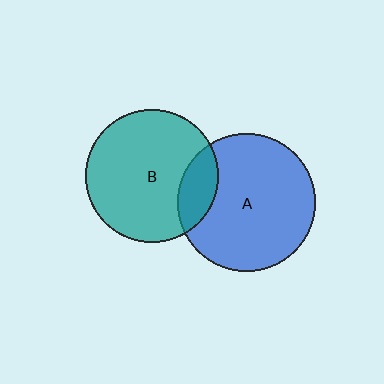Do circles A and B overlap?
Yes.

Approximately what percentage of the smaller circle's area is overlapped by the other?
Approximately 15%.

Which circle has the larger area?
Circle A (blue).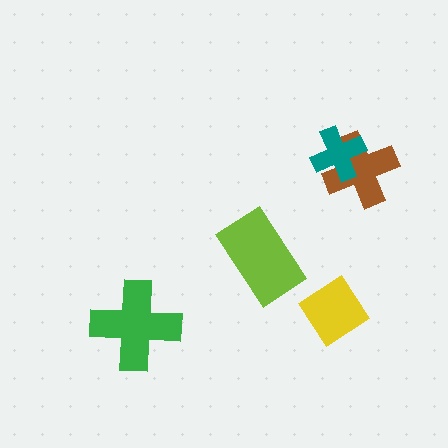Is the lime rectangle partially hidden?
No, no other shape covers it.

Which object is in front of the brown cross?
The teal cross is in front of the brown cross.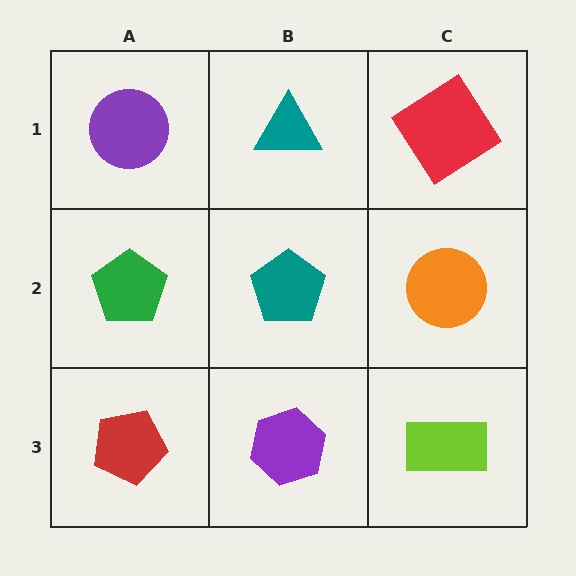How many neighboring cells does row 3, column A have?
2.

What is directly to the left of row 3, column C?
A purple hexagon.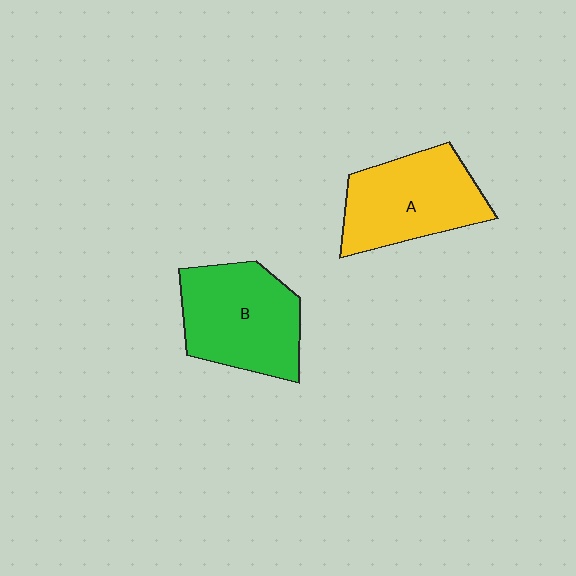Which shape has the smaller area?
Shape A (yellow).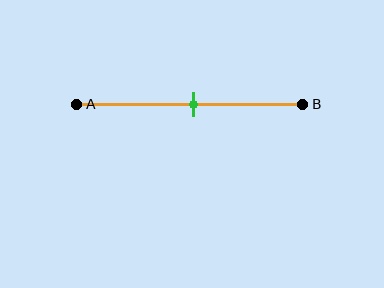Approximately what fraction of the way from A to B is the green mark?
The green mark is approximately 50% of the way from A to B.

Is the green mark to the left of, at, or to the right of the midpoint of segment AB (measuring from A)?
The green mark is approximately at the midpoint of segment AB.